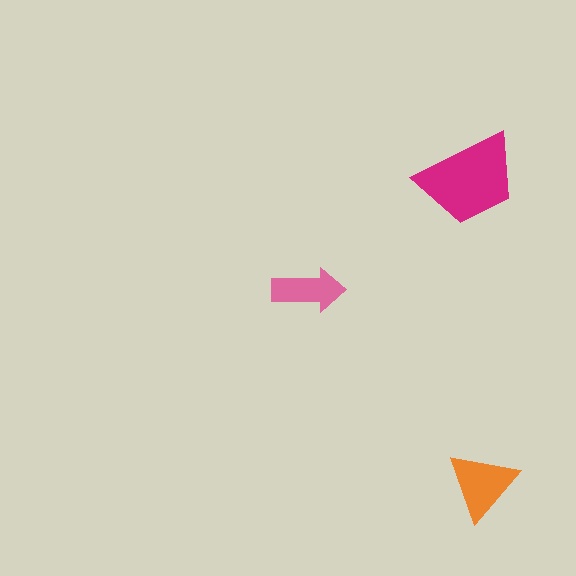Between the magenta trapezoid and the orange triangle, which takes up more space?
The magenta trapezoid.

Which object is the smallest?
The pink arrow.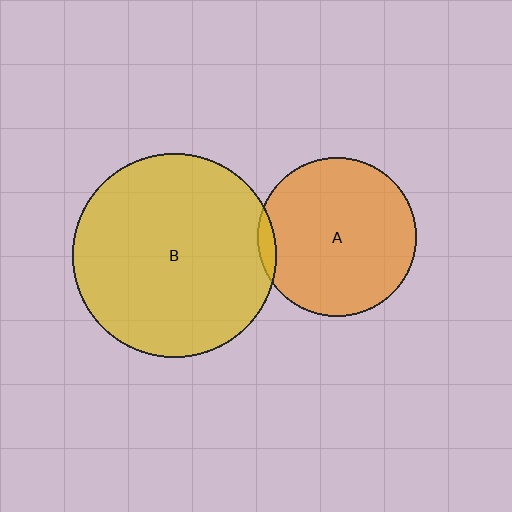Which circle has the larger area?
Circle B (yellow).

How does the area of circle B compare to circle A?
Approximately 1.6 times.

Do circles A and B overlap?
Yes.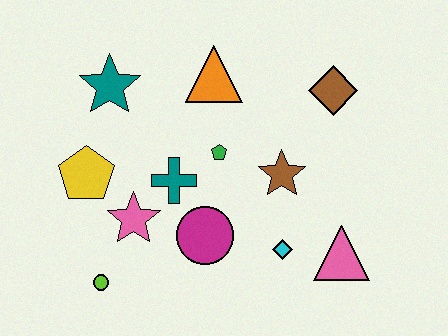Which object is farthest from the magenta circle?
The brown diamond is farthest from the magenta circle.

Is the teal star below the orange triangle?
Yes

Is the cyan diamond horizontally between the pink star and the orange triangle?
No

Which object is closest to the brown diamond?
The brown star is closest to the brown diamond.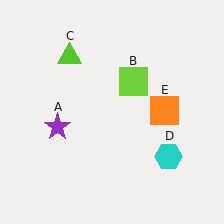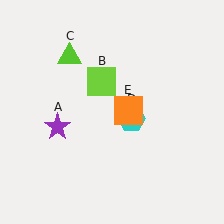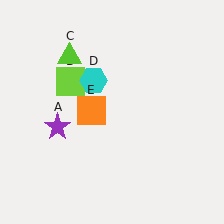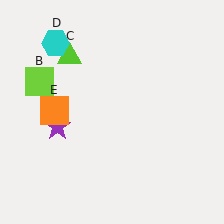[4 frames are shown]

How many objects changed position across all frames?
3 objects changed position: lime square (object B), cyan hexagon (object D), orange square (object E).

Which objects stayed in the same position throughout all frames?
Purple star (object A) and lime triangle (object C) remained stationary.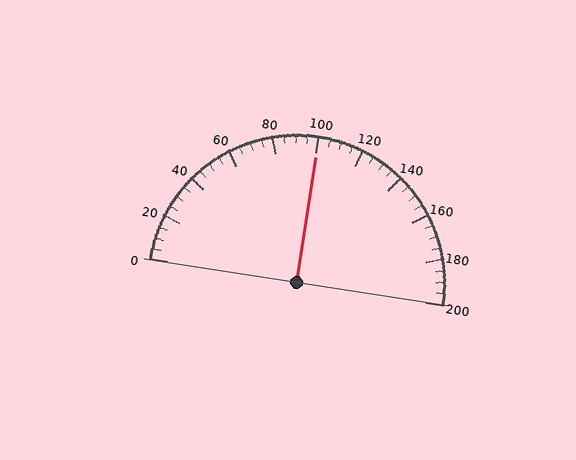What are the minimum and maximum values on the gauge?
The gauge ranges from 0 to 200.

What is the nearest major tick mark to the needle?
The nearest major tick mark is 100.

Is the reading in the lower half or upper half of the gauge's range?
The reading is in the upper half of the range (0 to 200).